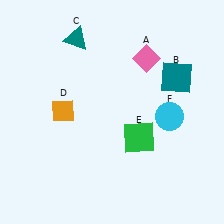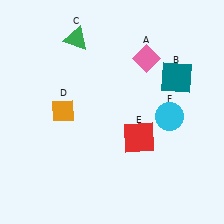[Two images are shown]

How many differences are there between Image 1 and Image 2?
There are 2 differences between the two images.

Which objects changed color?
C changed from teal to green. E changed from green to red.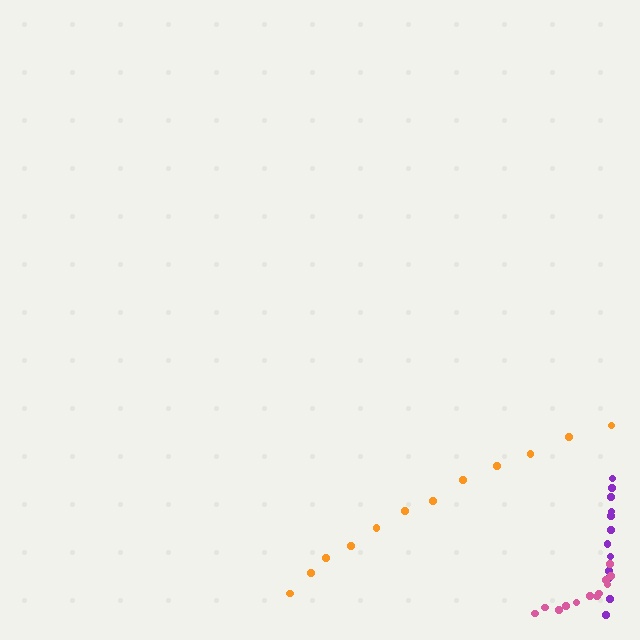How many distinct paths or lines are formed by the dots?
There are 3 distinct paths.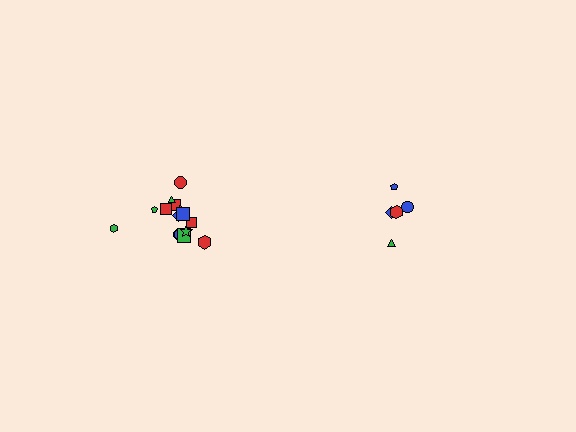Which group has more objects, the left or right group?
The left group.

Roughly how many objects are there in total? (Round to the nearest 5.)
Roughly 20 objects in total.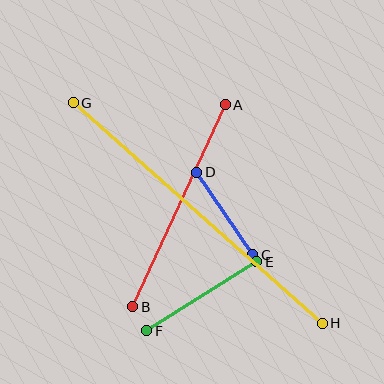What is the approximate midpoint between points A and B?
The midpoint is at approximately (179, 206) pixels.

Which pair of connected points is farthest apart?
Points G and H are farthest apart.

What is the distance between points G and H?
The distance is approximately 332 pixels.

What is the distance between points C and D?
The distance is approximately 99 pixels.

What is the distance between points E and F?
The distance is approximately 130 pixels.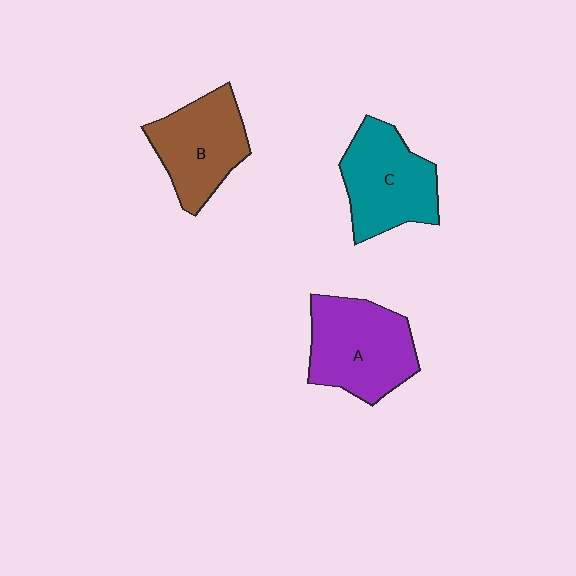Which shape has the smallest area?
Shape B (brown).